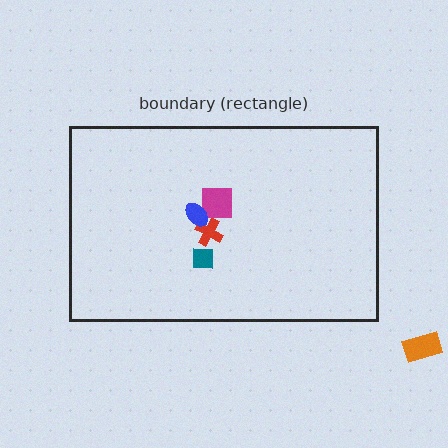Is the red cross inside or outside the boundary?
Inside.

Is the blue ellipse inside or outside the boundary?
Inside.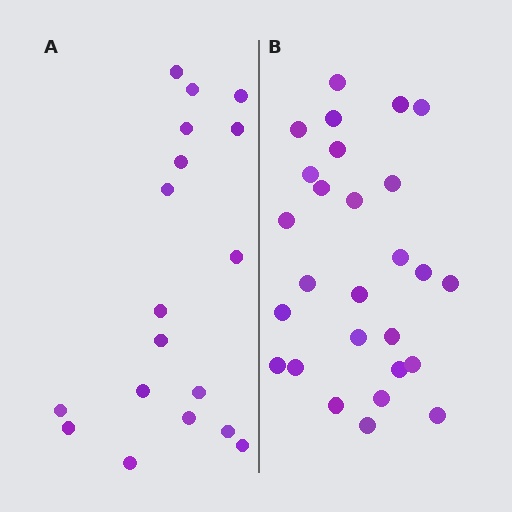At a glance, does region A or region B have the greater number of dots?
Region B (the right region) has more dots.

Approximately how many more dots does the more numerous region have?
Region B has roughly 8 or so more dots than region A.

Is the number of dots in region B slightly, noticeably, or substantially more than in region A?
Region B has substantially more. The ratio is roughly 1.5 to 1.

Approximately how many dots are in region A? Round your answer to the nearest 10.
About 20 dots. (The exact count is 18, which rounds to 20.)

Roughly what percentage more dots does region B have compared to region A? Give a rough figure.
About 50% more.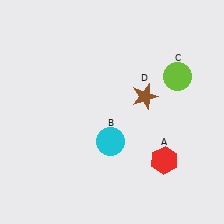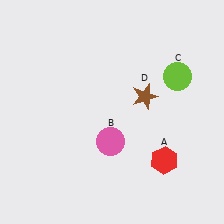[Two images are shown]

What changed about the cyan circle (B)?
In Image 1, B is cyan. In Image 2, it changed to pink.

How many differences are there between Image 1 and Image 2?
There is 1 difference between the two images.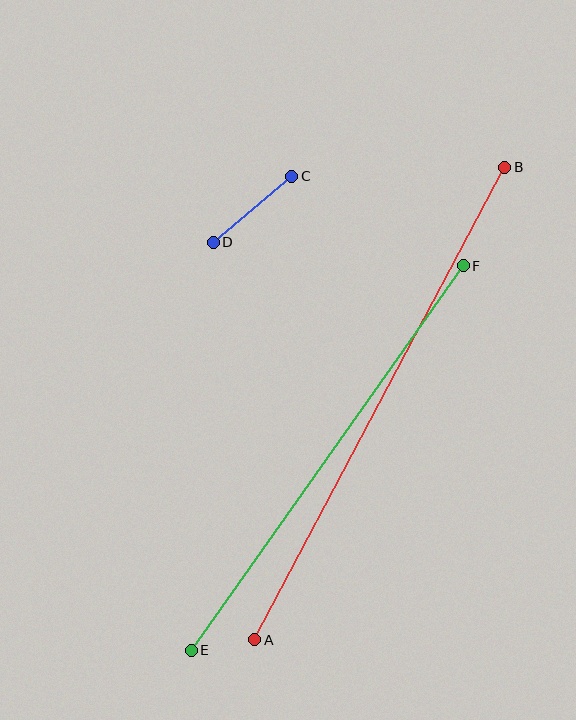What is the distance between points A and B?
The distance is approximately 534 pixels.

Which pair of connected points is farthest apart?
Points A and B are farthest apart.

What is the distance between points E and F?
The distance is approximately 472 pixels.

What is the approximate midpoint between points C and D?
The midpoint is at approximately (252, 209) pixels.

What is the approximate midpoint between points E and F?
The midpoint is at approximately (327, 458) pixels.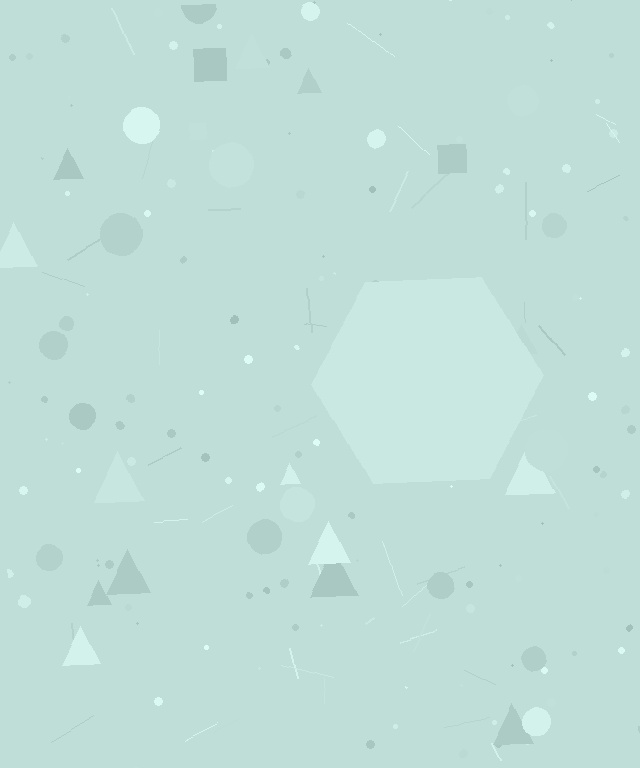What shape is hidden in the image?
A hexagon is hidden in the image.